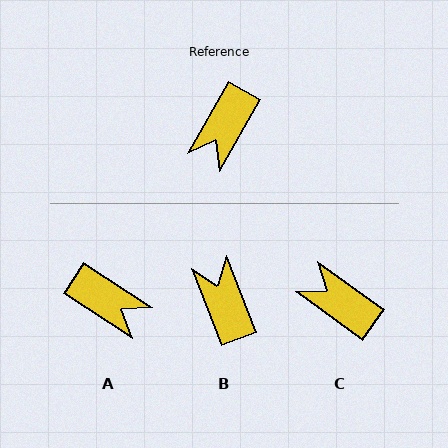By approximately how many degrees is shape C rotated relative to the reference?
Approximately 97 degrees clockwise.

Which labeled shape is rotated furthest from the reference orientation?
B, about 129 degrees away.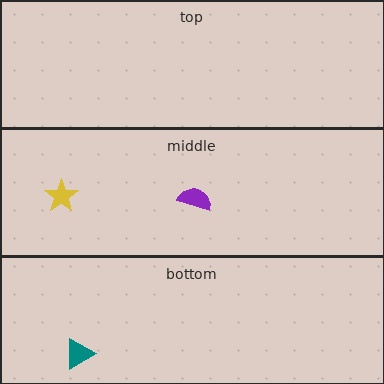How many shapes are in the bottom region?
1.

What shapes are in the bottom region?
The teal triangle.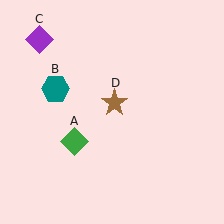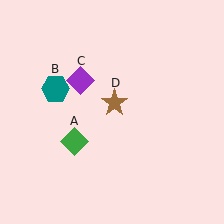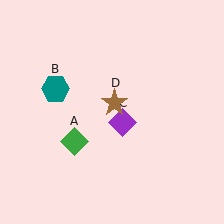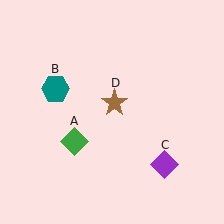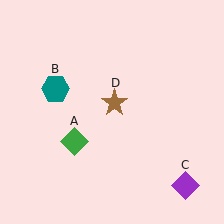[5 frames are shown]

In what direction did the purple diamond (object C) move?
The purple diamond (object C) moved down and to the right.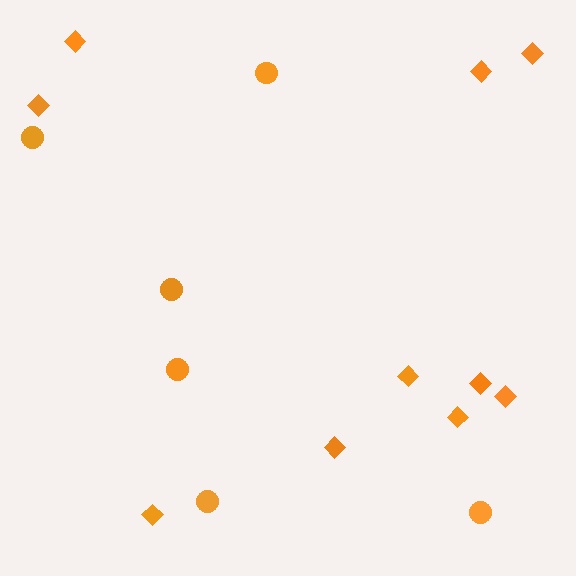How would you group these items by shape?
There are 2 groups: one group of circles (6) and one group of diamonds (10).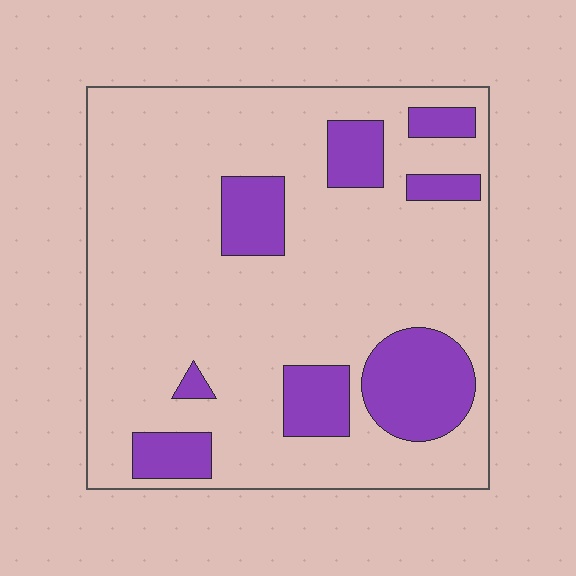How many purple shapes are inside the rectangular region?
8.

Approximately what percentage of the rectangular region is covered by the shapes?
Approximately 20%.